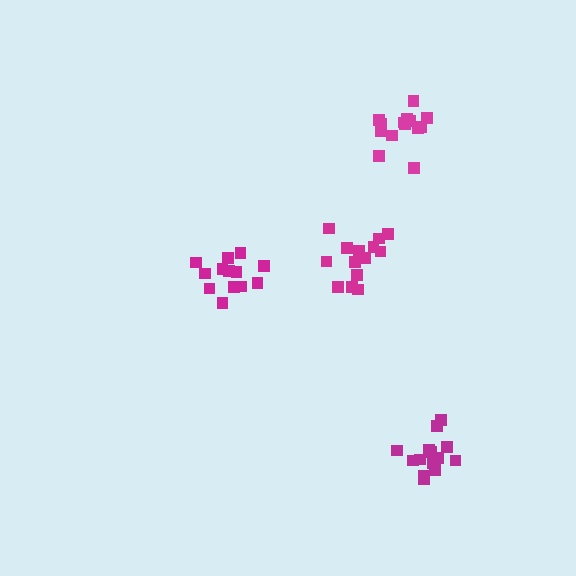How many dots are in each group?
Group 1: 15 dots, Group 2: 13 dots, Group 3: 14 dots, Group 4: 14 dots (56 total).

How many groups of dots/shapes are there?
There are 4 groups.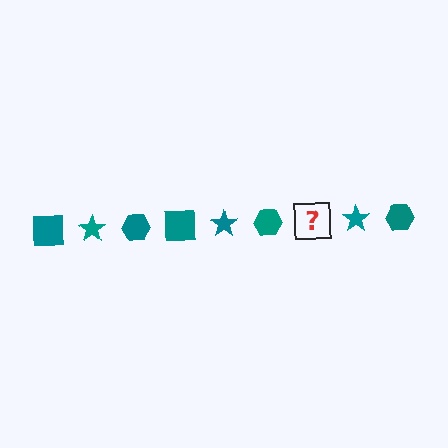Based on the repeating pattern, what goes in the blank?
The blank should be a teal square.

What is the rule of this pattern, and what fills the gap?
The rule is that the pattern cycles through square, star, hexagon shapes in teal. The gap should be filled with a teal square.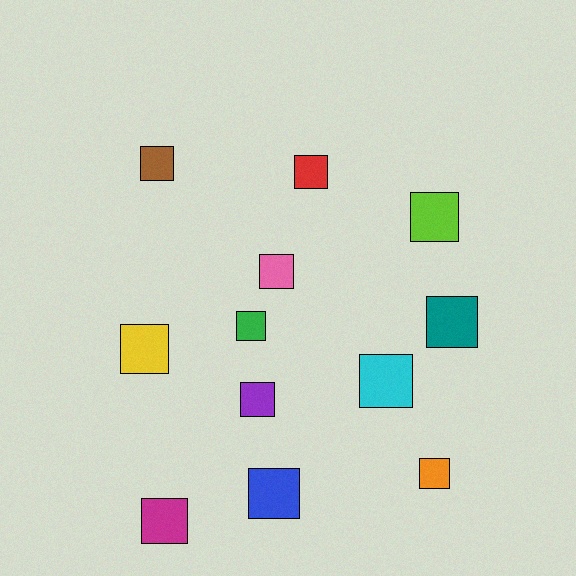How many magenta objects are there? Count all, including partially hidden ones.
There is 1 magenta object.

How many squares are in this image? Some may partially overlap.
There are 12 squares.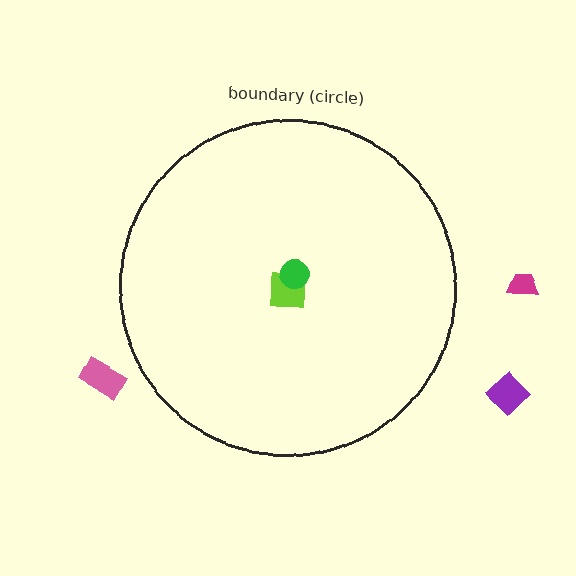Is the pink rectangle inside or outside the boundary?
Outside.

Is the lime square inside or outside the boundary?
Inside.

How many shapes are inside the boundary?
2 inside, 3 outside.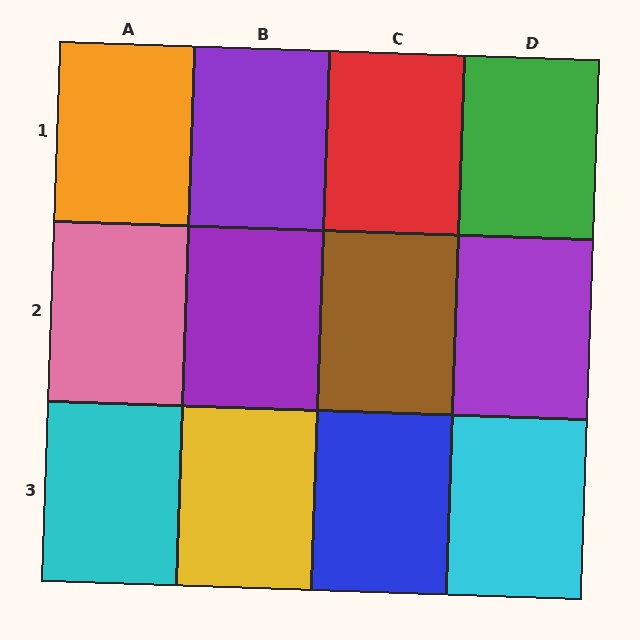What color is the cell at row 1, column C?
Red.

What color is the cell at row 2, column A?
Pink.